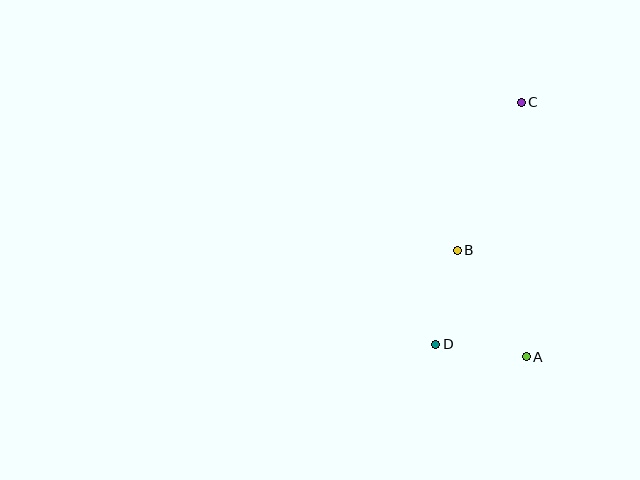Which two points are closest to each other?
Points A and D are closest to each other.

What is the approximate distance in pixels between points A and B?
The distance between A and B is approximately 127 pixels.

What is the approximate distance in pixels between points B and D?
The distance between B and D is approximately 96 pixels.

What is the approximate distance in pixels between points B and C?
The distance between B and C is approximately 162 pixels.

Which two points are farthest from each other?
Points C and D are farthest from each other.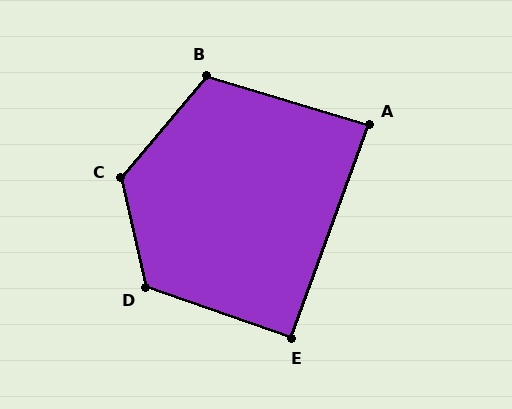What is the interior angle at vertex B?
Approximately 113 degrees (obtuse).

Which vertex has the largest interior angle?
C, at approximately 127 degrees.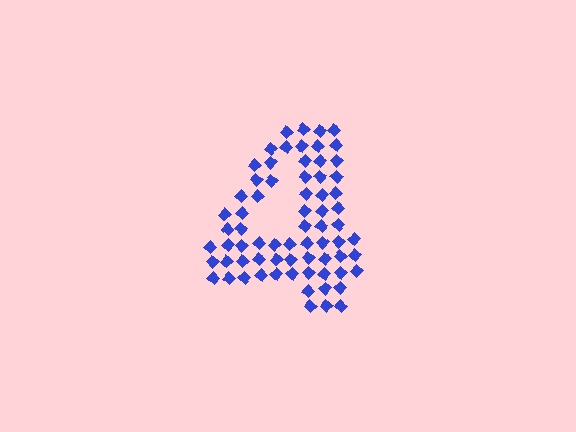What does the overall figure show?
The overall figure shows the digit 4.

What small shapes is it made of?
It is made of small diamonds.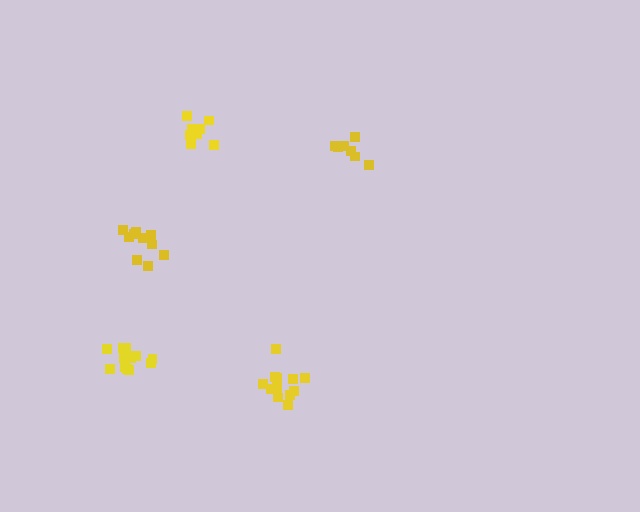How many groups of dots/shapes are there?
There are 5 groups.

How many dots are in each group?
Group 1: 12 dots, Group 2: 8 dots, Group 3: 13 dots, Group 4: 8 dots, Group 5: 13 dots (54 total).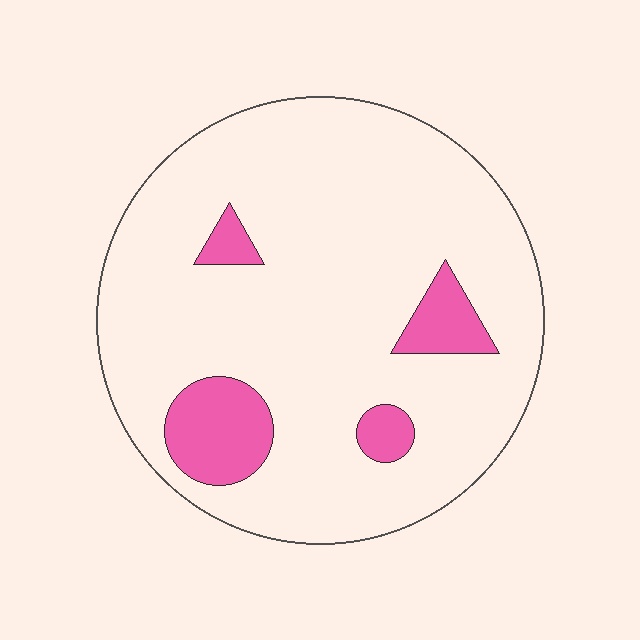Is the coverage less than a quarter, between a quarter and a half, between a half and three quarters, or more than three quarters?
Less than a quarter.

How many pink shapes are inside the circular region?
4.